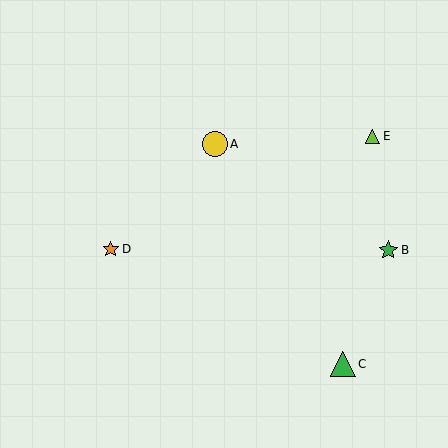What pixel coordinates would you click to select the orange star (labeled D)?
Click at (111, 249) to select the orange star D.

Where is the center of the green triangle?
The center of the green triangle is at (343, 364).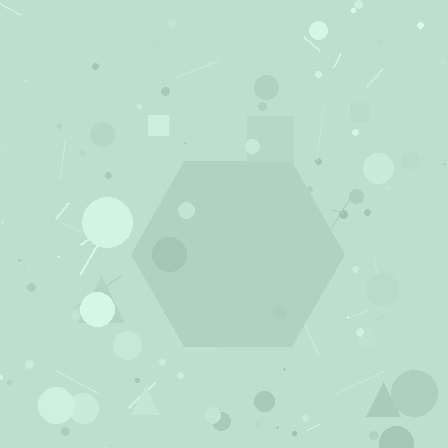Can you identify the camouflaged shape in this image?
The camouflaged shape is a hexagon.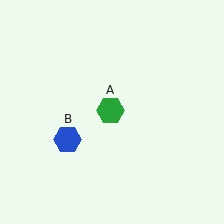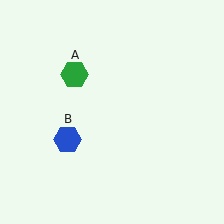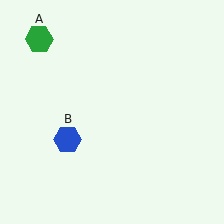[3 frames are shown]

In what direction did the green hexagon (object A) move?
The green hexagon (object A) moved up and to the left.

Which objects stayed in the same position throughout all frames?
Blue hexagon (object B) remained stationary.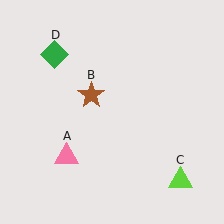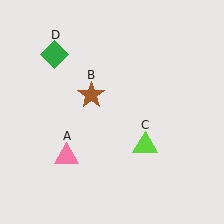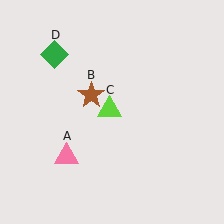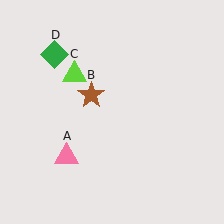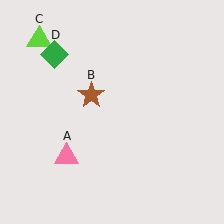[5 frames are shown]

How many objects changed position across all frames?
1 object changed position: lime triangle (object C).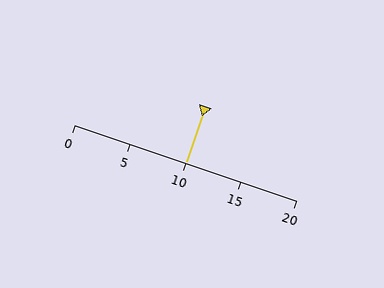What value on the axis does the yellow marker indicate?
The marker indicates approximately 10.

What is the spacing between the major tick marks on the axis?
The major ticks are spaced 5 apart.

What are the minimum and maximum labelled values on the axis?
The axis runs from 0 to 20.